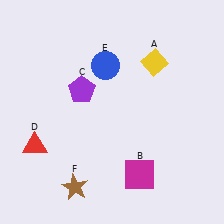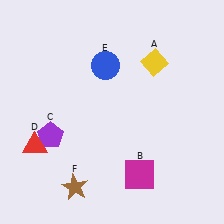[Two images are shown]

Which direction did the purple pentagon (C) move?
The purple pentagon (C) moved down.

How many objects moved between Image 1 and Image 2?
1 object moved between the two images.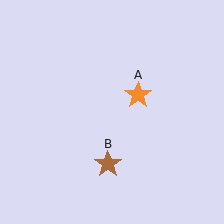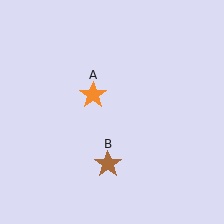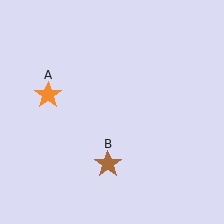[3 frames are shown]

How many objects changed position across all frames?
1 object changed position: orange star (object A).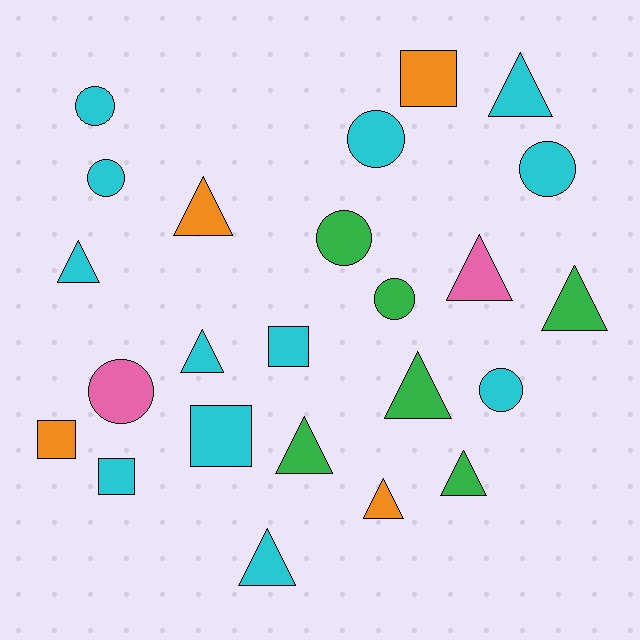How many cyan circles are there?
There are 5 cyan circles.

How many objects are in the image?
There are 24 objects.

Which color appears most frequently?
Cyan, with 12 objects.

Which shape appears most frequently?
Triangle, with 11 objects.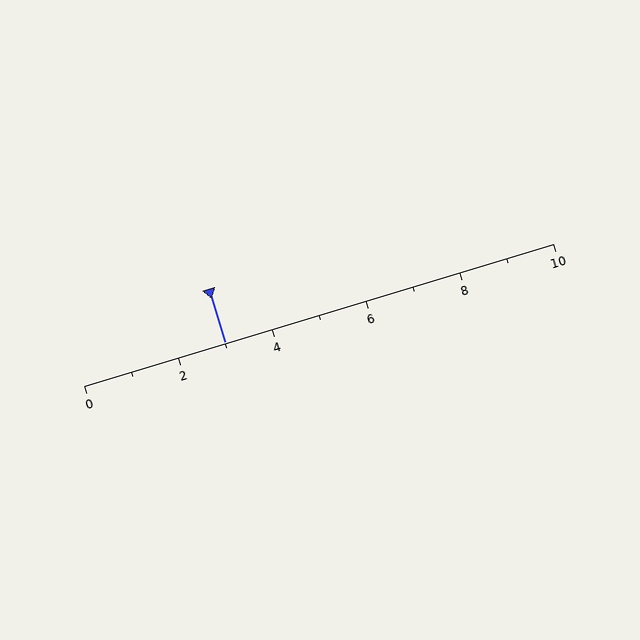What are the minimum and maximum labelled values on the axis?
The axis runs from 0 to 10.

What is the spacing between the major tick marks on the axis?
The major ticks are spaced 2 apart.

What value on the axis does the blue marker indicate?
The marker indicates approximately 3.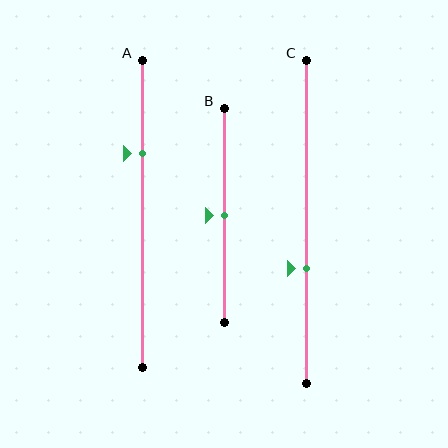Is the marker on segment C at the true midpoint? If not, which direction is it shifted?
No, the marker on segment C is shifted downward by about 15% of the segment length.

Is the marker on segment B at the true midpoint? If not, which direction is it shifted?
Yes, the marker on segment B is at the true midpoint.